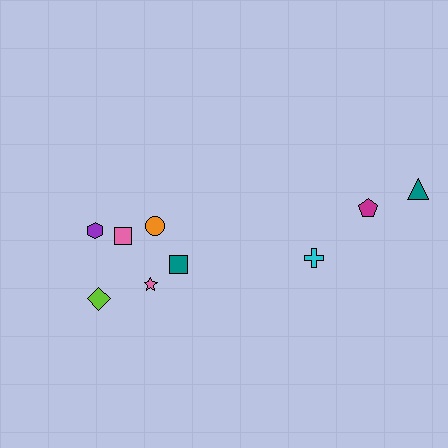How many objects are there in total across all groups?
There are 9 objects.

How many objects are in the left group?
There are 6 objects.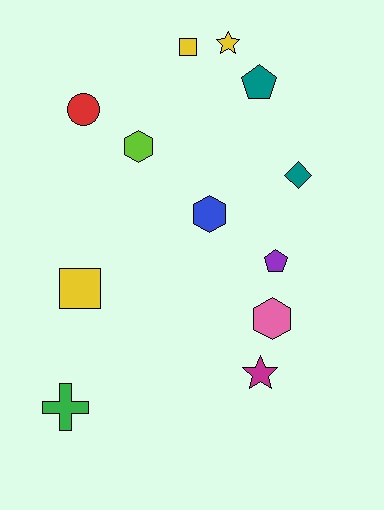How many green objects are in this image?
There is 1 green object.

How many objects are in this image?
There are 12 objects.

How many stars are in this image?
There are 2 stars.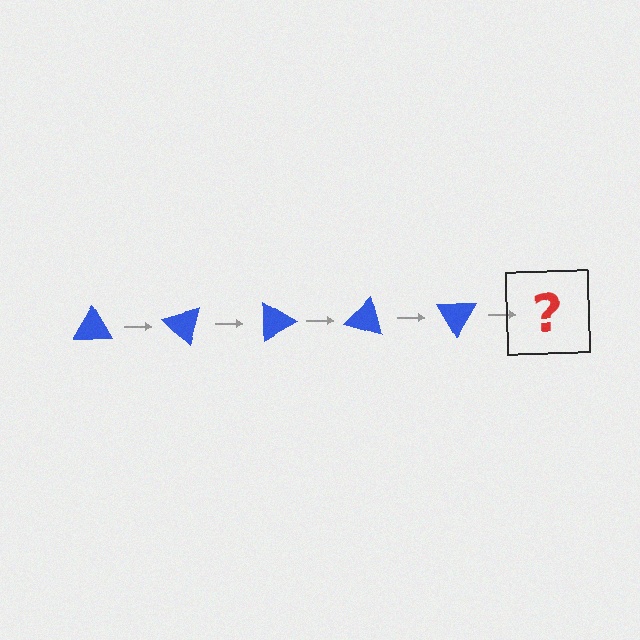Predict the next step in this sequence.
The next step is a blue triangle rotated 225 degrees.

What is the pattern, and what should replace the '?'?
The pattern is that the triangle rotates 45 degrees each step. The '?' should be a blue triangle rotated 225 degrees.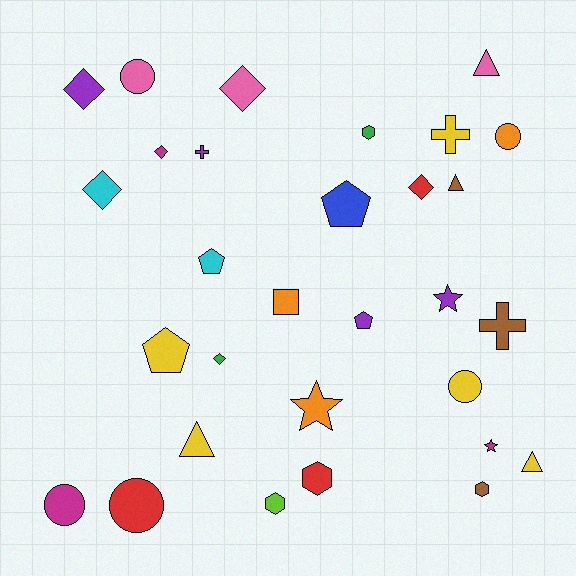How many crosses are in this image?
There are 3 crosses.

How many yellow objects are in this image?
There are 5 yellow objects.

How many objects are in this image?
There are 30 objects.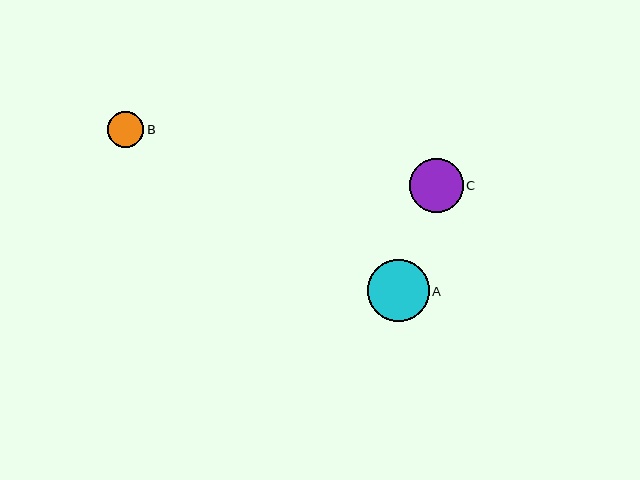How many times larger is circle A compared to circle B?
Circle A is approximately 1.7 times the size of circle B.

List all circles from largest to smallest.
From largest to smallest: A, C, B.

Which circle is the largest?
Circle A is the largest with a size of approximately 62 pixels.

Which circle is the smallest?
Circle B is the smallest with a size of approximately 37 pixels.